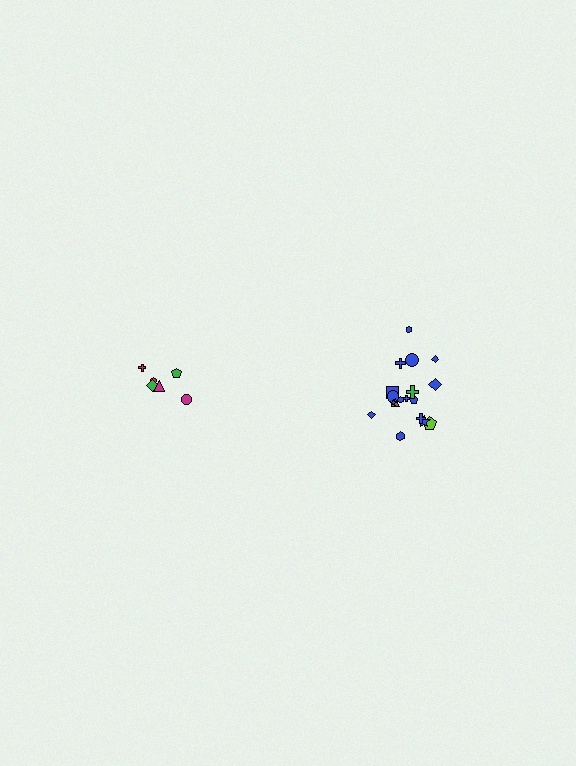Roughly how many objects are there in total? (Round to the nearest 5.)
Roughly 25 objects in total.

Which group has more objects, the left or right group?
The right group.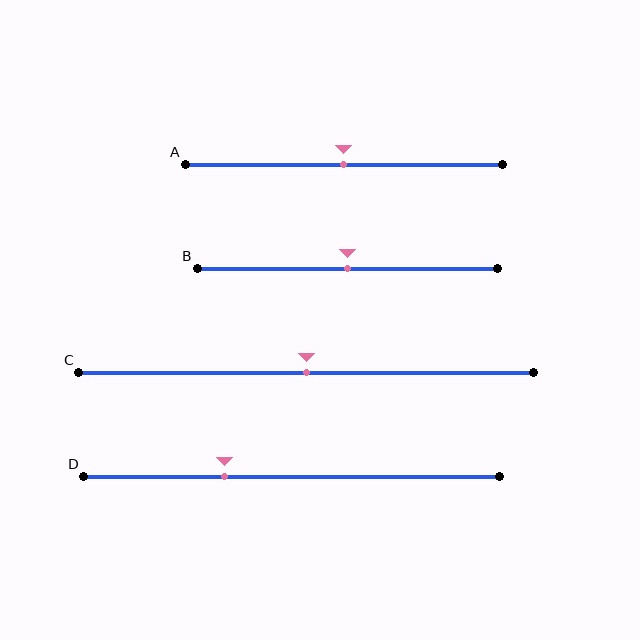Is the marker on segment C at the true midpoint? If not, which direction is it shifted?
Yes, the marker on segment C is at the true midpoint.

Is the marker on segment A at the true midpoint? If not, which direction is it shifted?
Yes, the marker on segment A is at the true midpoint.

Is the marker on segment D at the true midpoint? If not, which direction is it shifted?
No, the marker on segment D is shifted to the left by about 16% of the segment length.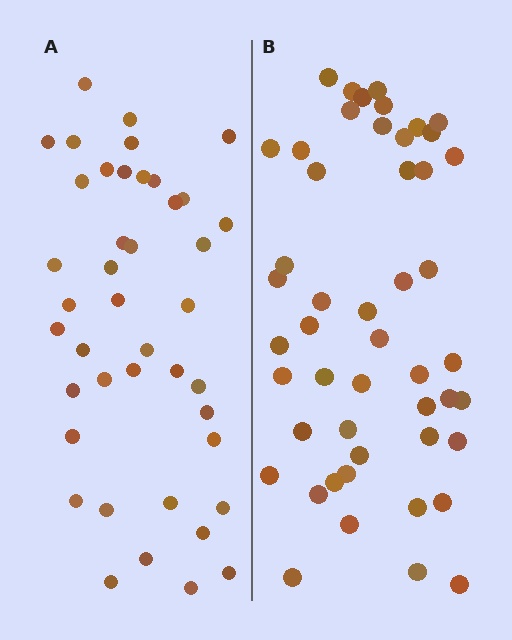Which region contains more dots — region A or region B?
Region B (the right region) has more dots.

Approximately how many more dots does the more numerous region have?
Region B has roughly 8 or so more dots than region A.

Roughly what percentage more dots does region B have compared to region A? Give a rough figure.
About 15% more.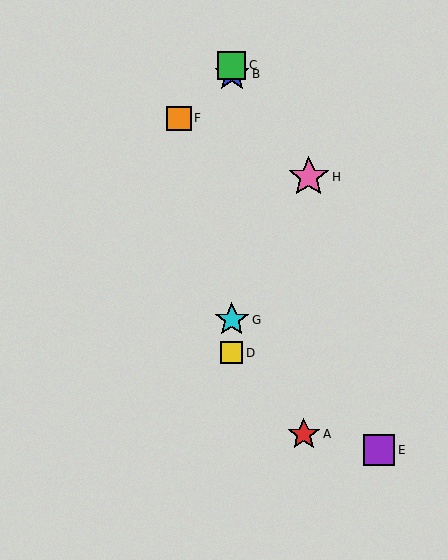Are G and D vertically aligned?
Yes, both are at x≈232.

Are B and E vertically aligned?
No, B is at x≈232 and E is at x≈379.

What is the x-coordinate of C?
Object C is at x≈232.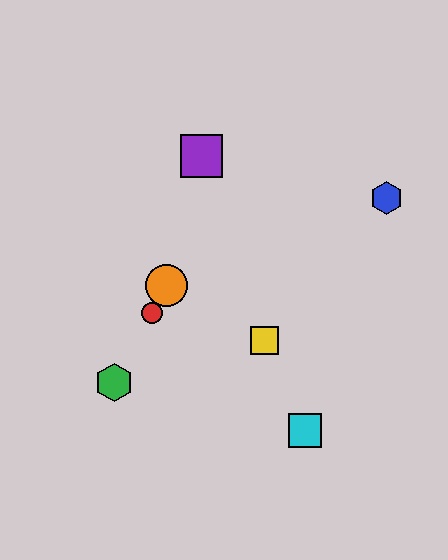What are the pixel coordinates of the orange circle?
The orange circle is at (167, 285).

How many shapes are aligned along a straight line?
3 shapes (the red circle, the green hexagon, the orange circle) are aligned along a straight line.